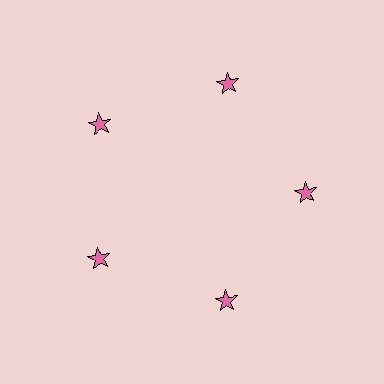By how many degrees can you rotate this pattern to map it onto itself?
The pattern maps onto itself every 72 degrees of rotation.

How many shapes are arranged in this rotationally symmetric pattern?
There are 5 shapes, arranged in 5 groups of 1.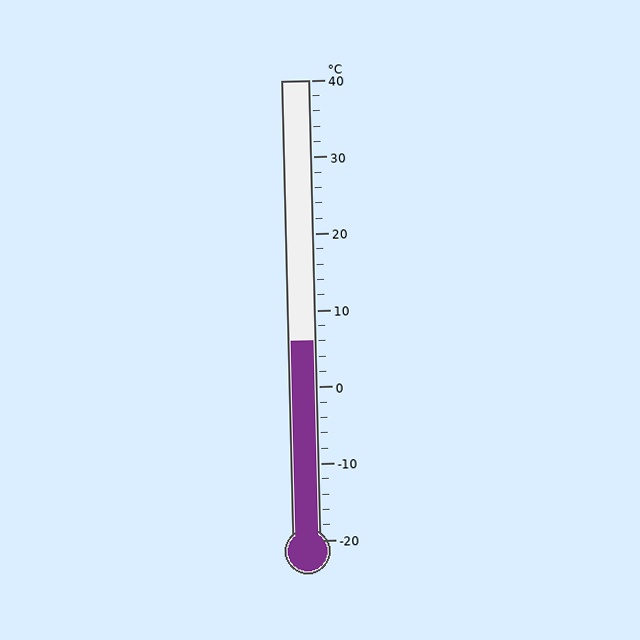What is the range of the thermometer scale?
The thermometer scale ranges from -20°C to 40°C.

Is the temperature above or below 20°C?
The temperature is below 20°C.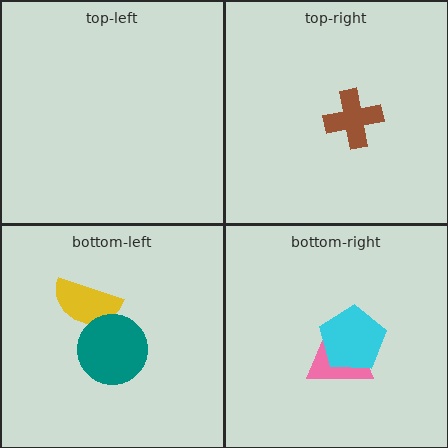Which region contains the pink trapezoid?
The bottom-right region.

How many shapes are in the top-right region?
1.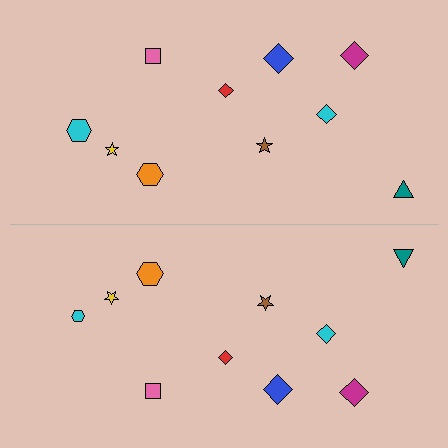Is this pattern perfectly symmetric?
No, the pattern is not perfectly symmetric. The cyan hexagon on the bottom side has a different size than its mirror counterpart.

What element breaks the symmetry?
The cyan hexagon on the bottom side has a different size than its mirror counterpart.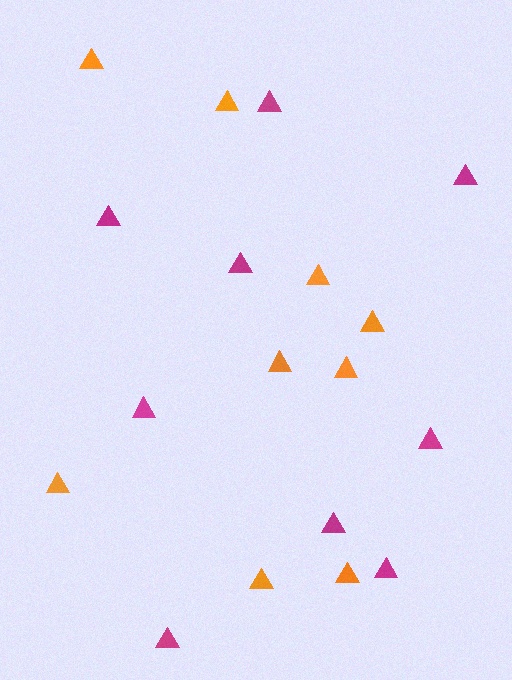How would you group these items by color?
There are 2 groups: one group of magenta triangles (9) and one group of orange triangles (9).